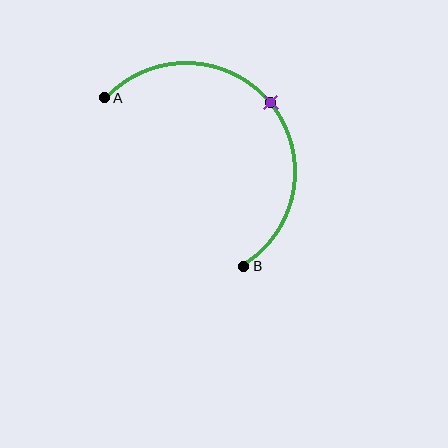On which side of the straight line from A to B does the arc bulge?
The arc bulges above and to the right of the straight line connecting A and B.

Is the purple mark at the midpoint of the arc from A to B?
Yes. The purple mark lies on the arc at equal arc-length from both A and B — it is the arc midpoint.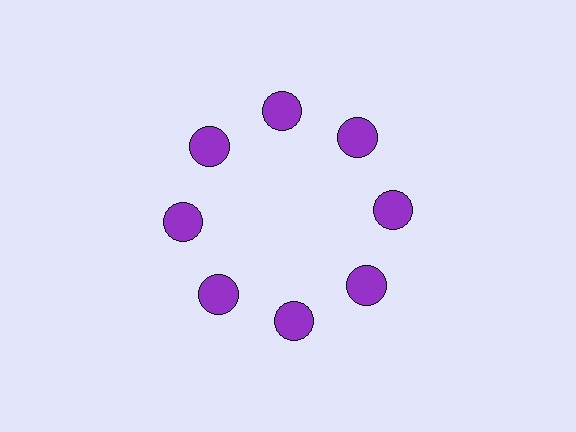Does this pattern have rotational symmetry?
Yes, this pattern has 8-fold rotational symmetry. It looks the same after rotating 45 degrees around the center.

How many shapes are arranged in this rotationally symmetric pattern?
There are 8 shapes, arranged in 8 groups of 1.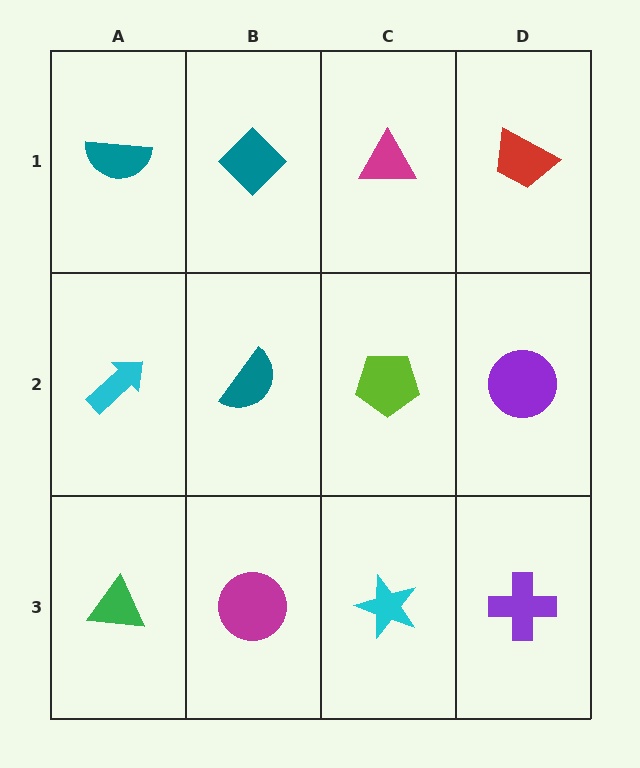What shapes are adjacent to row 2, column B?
A teal diamond (row 1, column B), a magenta circle (row 3, column B), a cyan arrow (row 2, column A), a lime pentagon (row 2, column C).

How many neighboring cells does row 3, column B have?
3.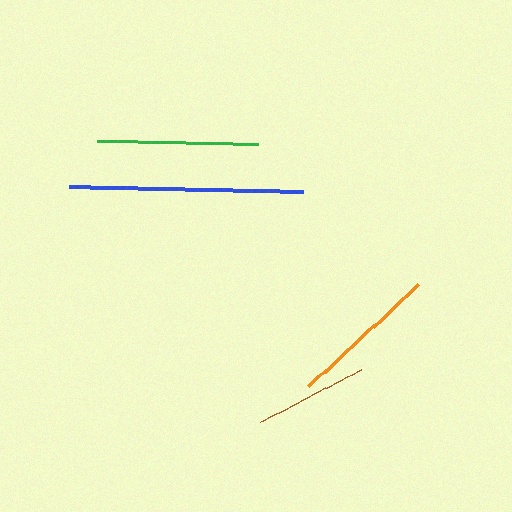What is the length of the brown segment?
The brown segment is approximately 113 pixels long.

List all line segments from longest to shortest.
From longest to shortest: blue, green, orange, brown.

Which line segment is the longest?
The blue line is the longest at approximately 234 pixels.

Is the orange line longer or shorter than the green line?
The green line is longer than the orange line.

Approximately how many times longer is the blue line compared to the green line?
The blue line is approximately 1.5 times the length of the green line.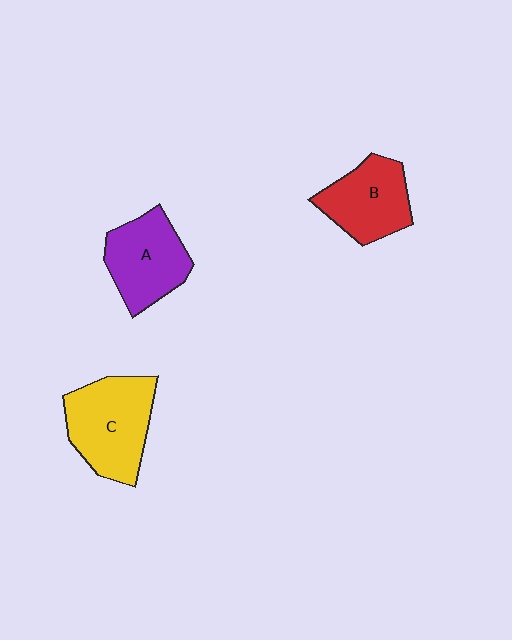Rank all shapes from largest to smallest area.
From largest to smallest: C (yellow), A (purple), B (red).